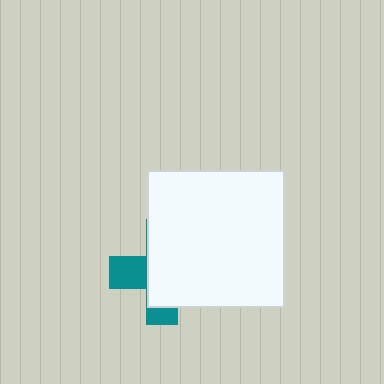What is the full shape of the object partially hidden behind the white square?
The partially hidden object is a teal cross.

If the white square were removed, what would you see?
You would see the complete teal cross.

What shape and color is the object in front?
The object in front is a white square.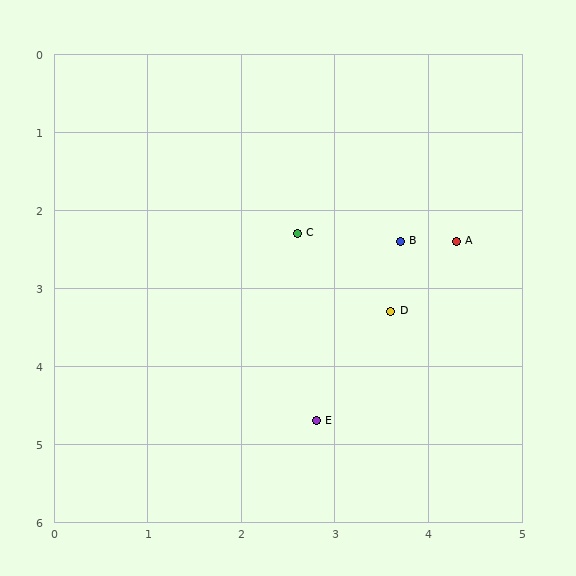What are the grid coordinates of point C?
Point C is at approximately (2.6, 2.3).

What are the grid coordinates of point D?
Point D is at approximately (3.6, 3.3).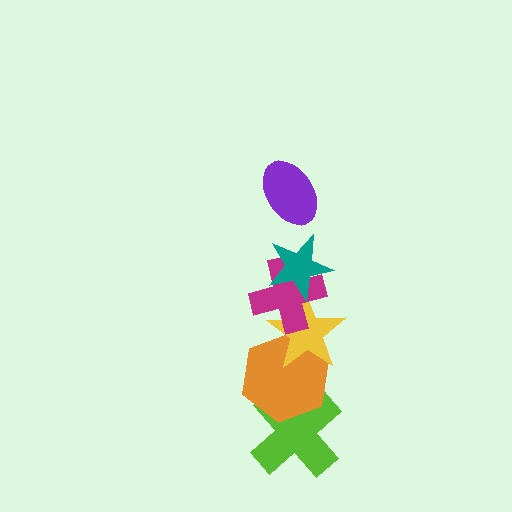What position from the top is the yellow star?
The yellow star is 4th from the top.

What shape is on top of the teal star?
The purple ellipse is on top of the teal star.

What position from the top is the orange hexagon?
The orange hexagon is 5th from the top.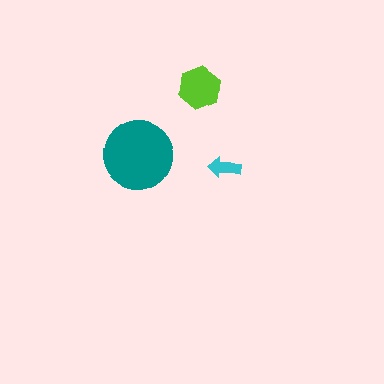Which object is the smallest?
The cyan arrow.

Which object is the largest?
The teal circle.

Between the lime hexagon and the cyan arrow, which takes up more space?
The lime hexagon.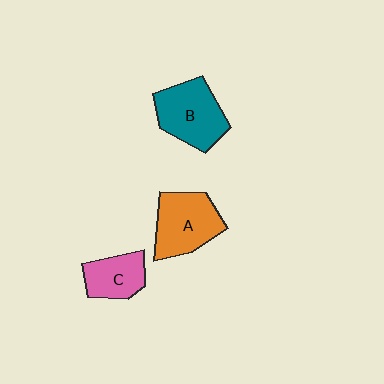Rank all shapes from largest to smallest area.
From largest to smallest: B (teal), A (orange), C (pink).